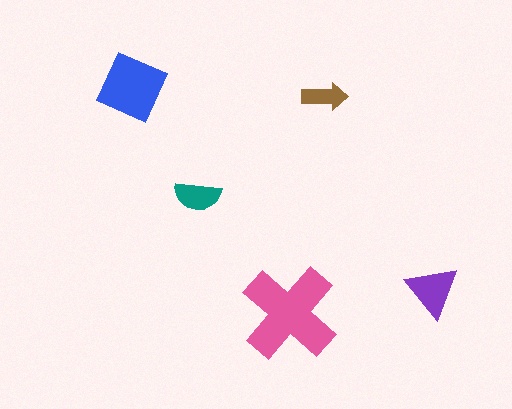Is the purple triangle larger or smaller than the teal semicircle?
Larger.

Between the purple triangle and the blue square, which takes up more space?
The blue square.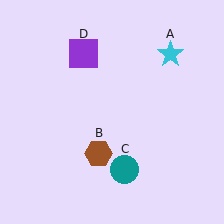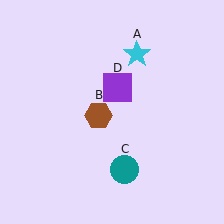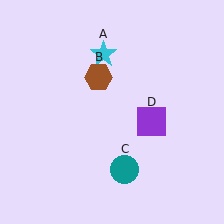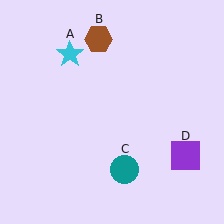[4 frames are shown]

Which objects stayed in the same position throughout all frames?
Teal circle (object C) remained stationary.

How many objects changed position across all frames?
3 objects changed position: cyan star (object A), brown hexagon (object B), purple square (object D).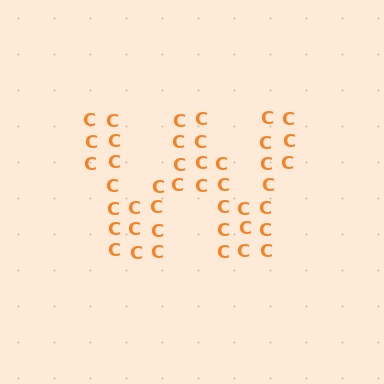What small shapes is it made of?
It is made of small letter C's.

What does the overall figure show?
The overall figure shows the letter W.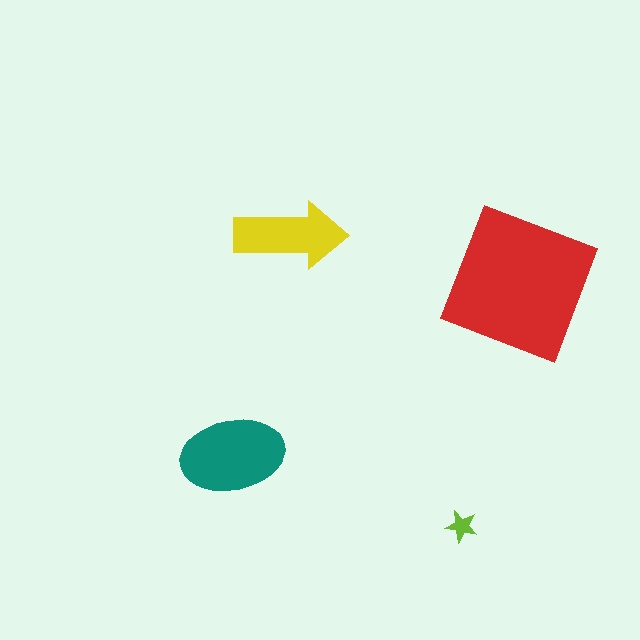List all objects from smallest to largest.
The lime star, the yellow arrow, the teal ellipse, the red square.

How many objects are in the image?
There are 4 objects in the image.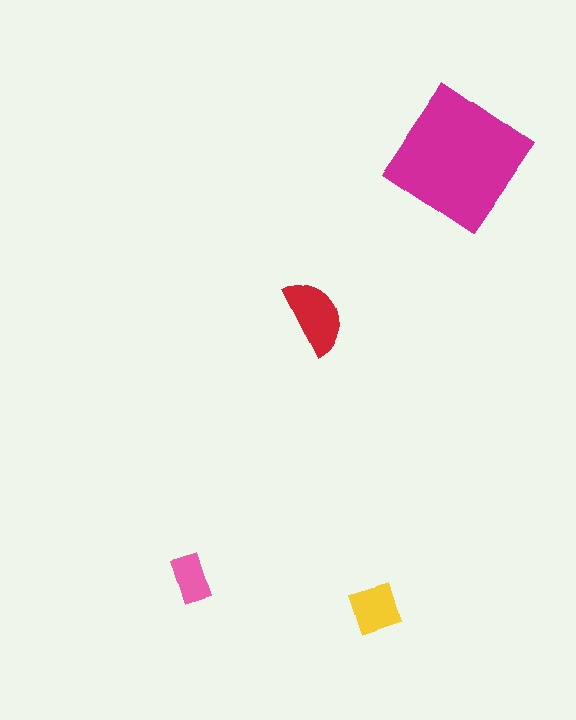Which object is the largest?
The magenta diamond.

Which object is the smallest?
The pink rectangle.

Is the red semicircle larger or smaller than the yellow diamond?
Larger.